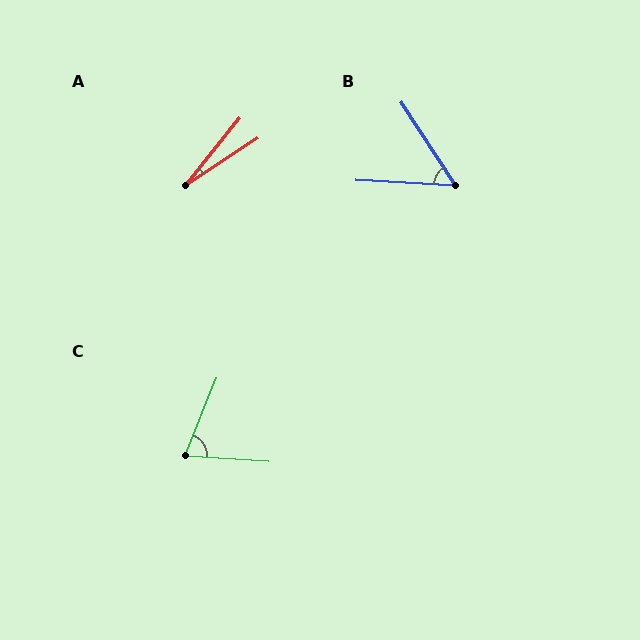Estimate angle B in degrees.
Approximately 54 degrees.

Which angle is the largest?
C, at approximately 72 degrees.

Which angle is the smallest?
A, at approximately 18 degrees.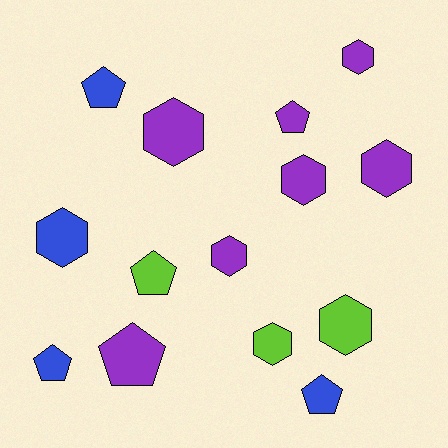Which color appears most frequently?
Purple, with 7 objects.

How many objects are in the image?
There are 14 objects.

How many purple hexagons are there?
There are 5 purple hexagons.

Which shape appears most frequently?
Hexagon, with 8 objects.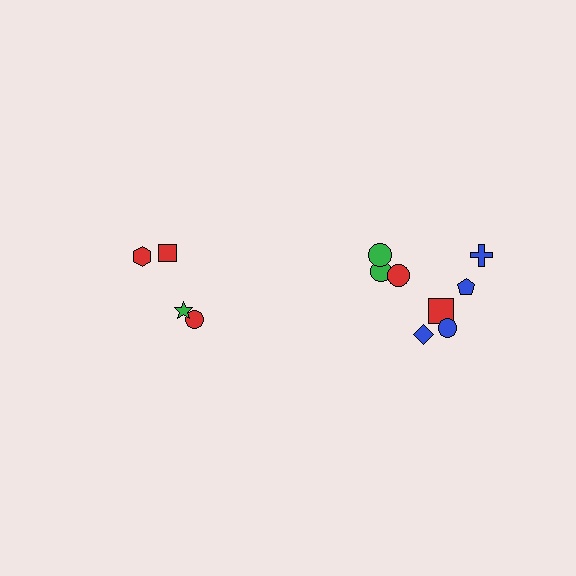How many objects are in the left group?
There are 4 objects.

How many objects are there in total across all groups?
There are 12 objects.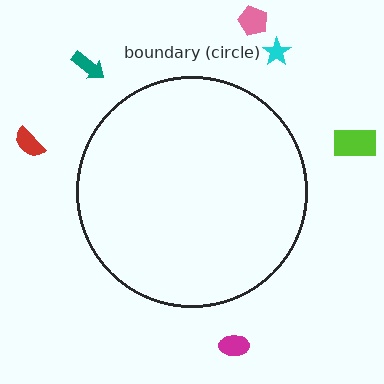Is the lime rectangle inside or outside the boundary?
Outside.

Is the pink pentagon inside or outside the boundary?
Outside.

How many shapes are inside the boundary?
0 inside, 6 outside.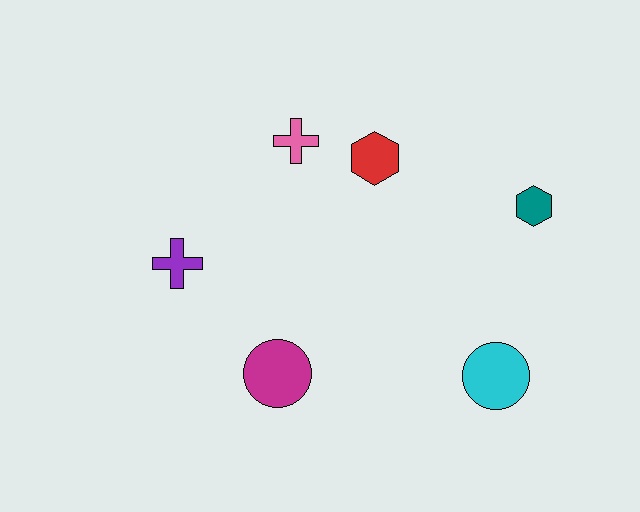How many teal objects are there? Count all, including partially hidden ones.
There is 1 teal object.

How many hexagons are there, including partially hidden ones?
There are 2 hexagons.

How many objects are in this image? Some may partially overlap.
There are 6 objects.